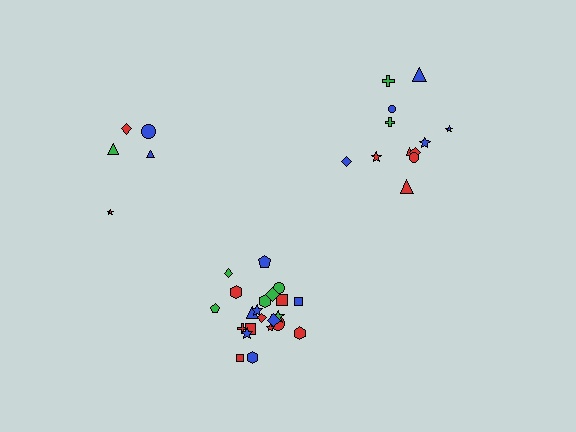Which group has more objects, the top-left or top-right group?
The top-right group.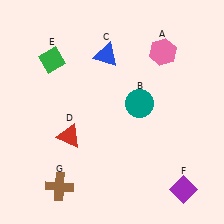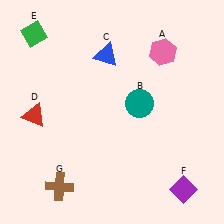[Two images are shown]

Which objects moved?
The objects that moved are: the red triangle (D), the green diamond (E).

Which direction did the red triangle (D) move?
The red triangle (D) moved left.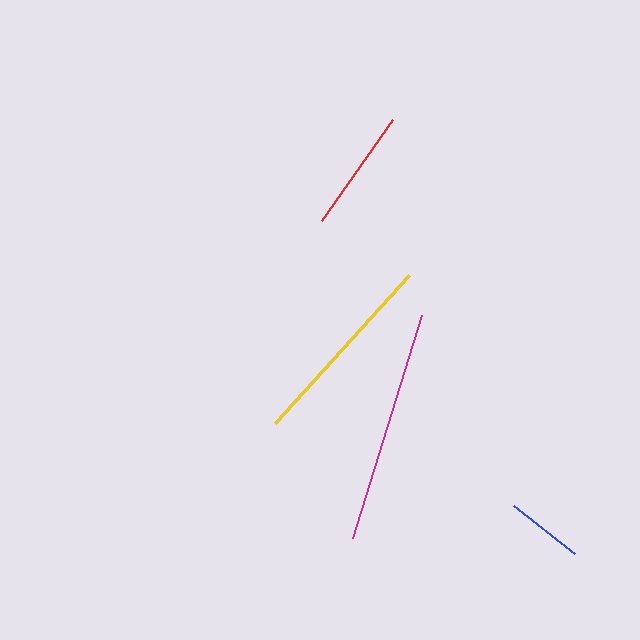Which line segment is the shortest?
The blue line is the shortest at approximately 78 pixels.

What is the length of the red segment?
The red segment is approximately 123 pixels long.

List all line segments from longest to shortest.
From longest to shortest: magenta, yellow, red, blue.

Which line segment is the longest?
The magenta line is the longest at approximately 233 pixels.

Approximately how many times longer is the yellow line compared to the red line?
The yellow line is approximately 1.6 times the length of the red line.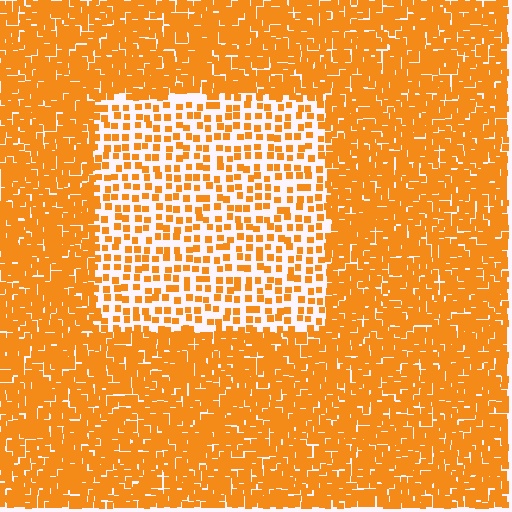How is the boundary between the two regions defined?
The boundary is defined by a change in element density (approximately 2.6x ratio). All elements are the same color, size, and shape.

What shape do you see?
I see a rectangle.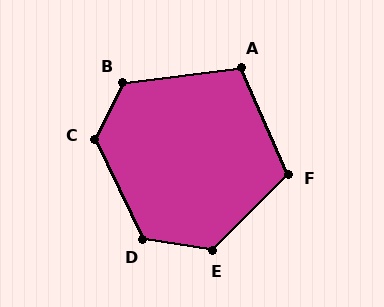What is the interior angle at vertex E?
Approximately 126 degrees (obtuse).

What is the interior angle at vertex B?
Approximately 124 degrees (obtuse).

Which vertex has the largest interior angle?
C, at approximately 127 degrees.